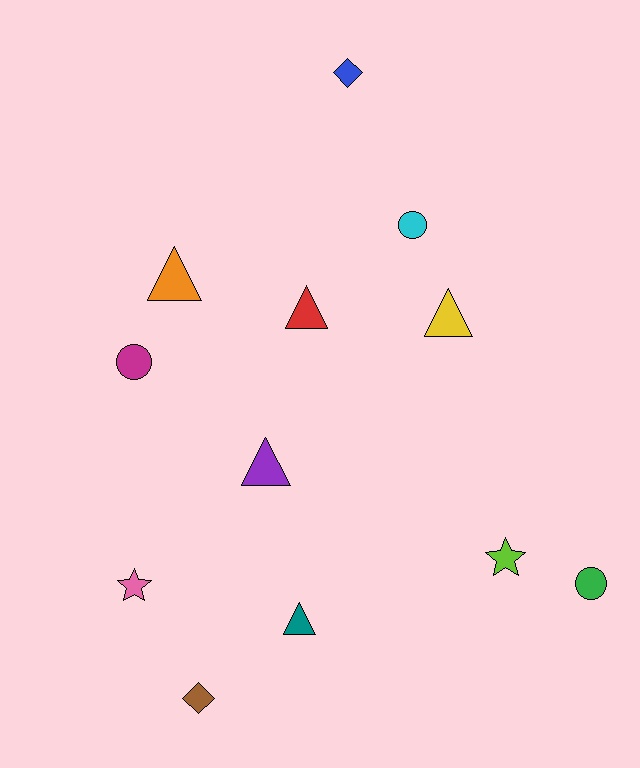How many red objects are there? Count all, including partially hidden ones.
There is 1 red object.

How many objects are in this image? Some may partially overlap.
There are 12 objects.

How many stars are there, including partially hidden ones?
There are 2 stars.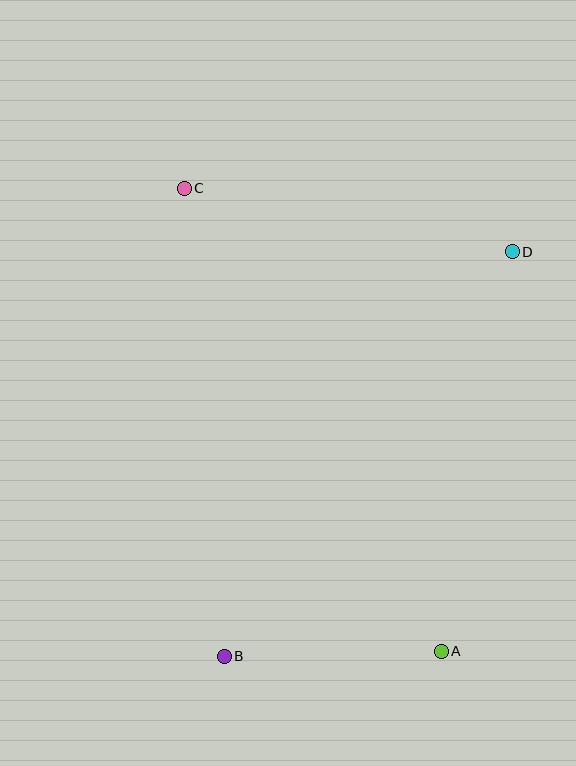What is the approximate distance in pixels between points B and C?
The distance between B and C is approximately 469 pixels.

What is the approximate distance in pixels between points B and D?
The distance between B and D is approximately 496 pixels.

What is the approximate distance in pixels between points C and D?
The distance between C and D is approximately 334 pixels.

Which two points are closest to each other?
Points A and B are closest to each other.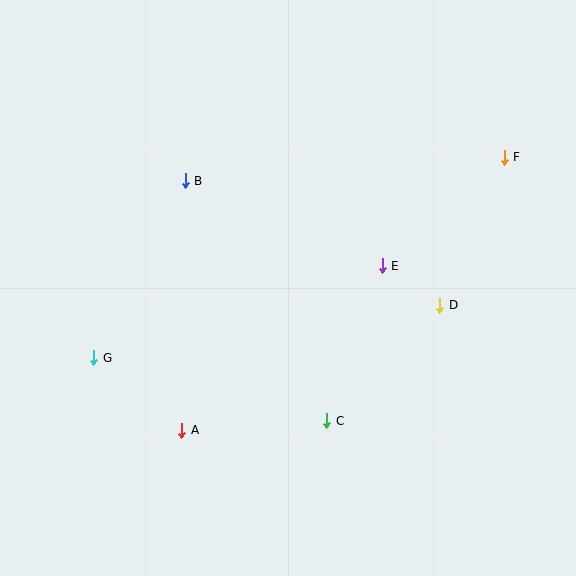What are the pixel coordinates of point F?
Point F is at (504, 157).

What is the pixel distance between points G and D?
The distance between G and D is 350 pixels.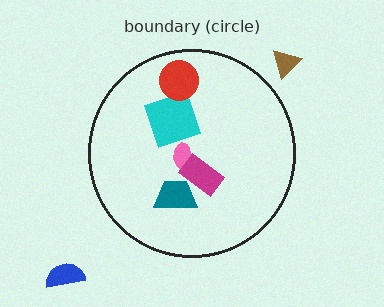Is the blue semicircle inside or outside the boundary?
Outside.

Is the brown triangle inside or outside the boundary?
Outside.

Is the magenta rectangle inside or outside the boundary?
Inside.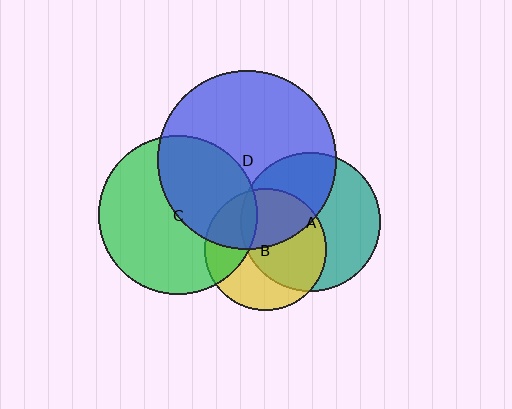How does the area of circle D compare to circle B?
Approximately 2.2 times.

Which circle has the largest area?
Circle D (blue).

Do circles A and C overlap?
Yes.